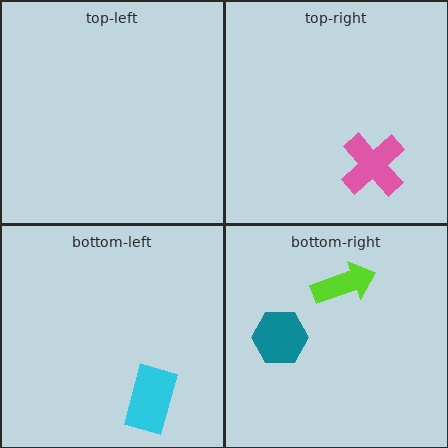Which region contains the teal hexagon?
The bottom-right region.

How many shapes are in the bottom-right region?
2.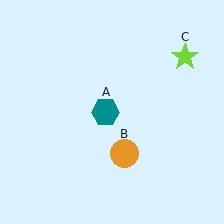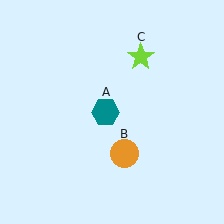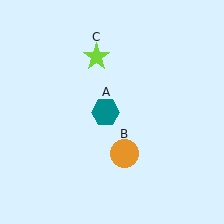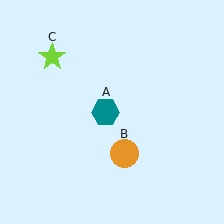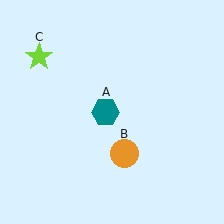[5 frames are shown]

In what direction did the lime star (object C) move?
The lime star (object C) moved left.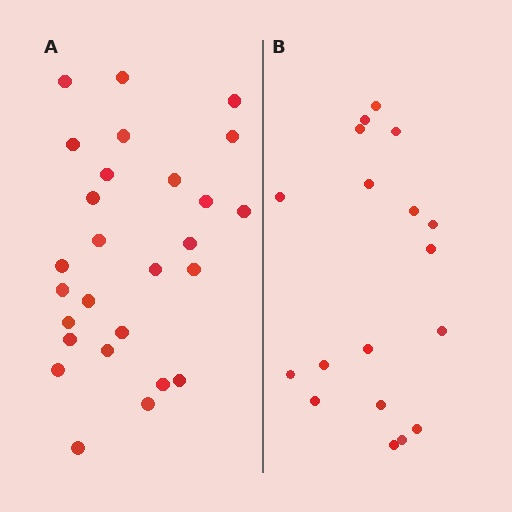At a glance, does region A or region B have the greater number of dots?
Region A (the left region) has more dots.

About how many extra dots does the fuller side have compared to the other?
Region A has roughly 8 or so more dots than region B.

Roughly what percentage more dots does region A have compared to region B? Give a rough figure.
About 50% more.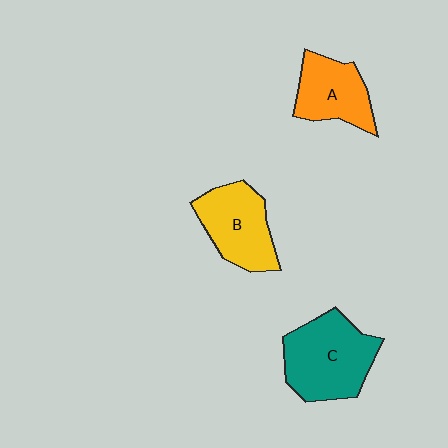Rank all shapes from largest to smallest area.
From largest to smallest: C (teal), B (yellow), A (orange).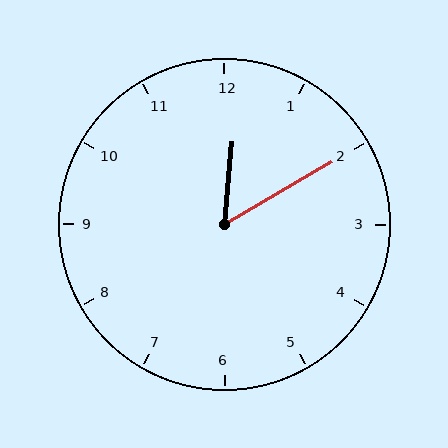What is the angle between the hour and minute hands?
Approximately 55 degrees.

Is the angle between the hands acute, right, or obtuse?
It is acute.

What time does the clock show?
12:10.